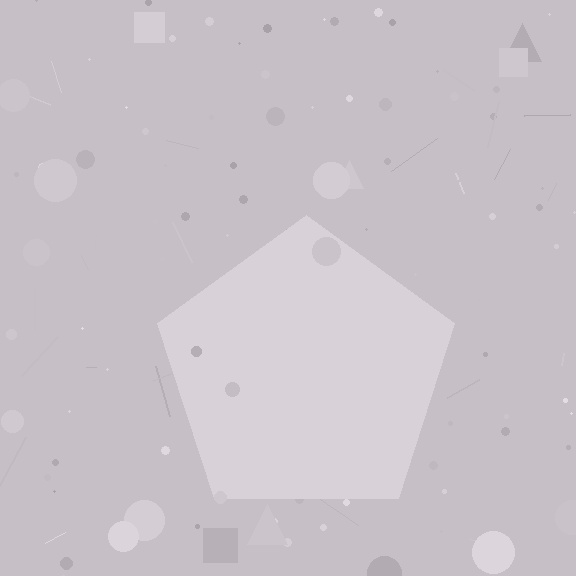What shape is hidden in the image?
A pentagon is hidden in the image.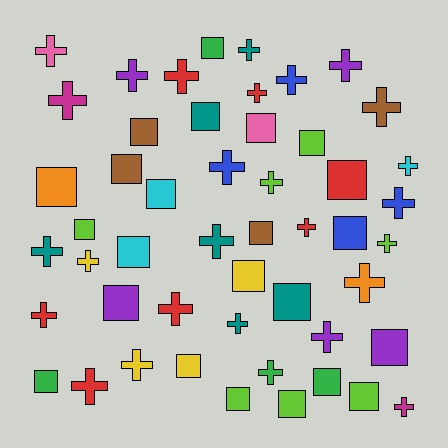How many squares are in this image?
There are 23 squares.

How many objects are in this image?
There are 50 objects.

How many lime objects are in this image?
There are 7 lime objects.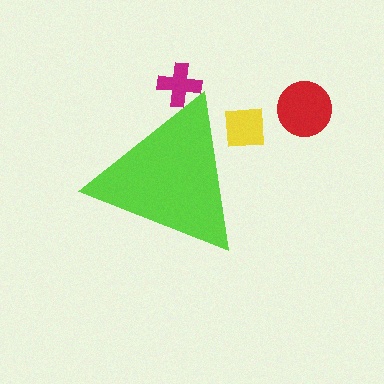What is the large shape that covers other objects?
A lime triangle.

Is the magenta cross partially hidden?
Yes, the magenta cross is partially hidden behind the lime triangle.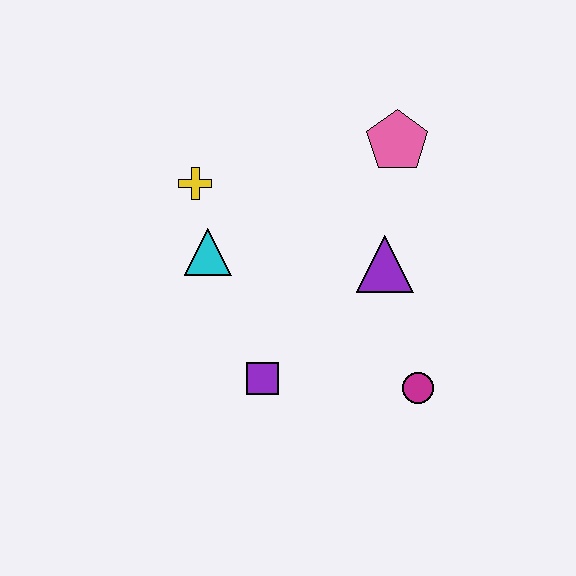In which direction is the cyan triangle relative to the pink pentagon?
The cyan triangle is to the left of the pink pentagon.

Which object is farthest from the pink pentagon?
The purple square is farthest from the pink pentagon.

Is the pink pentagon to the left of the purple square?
No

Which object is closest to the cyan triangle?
The yellow cross is closest to the cyan triangle.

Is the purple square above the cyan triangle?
No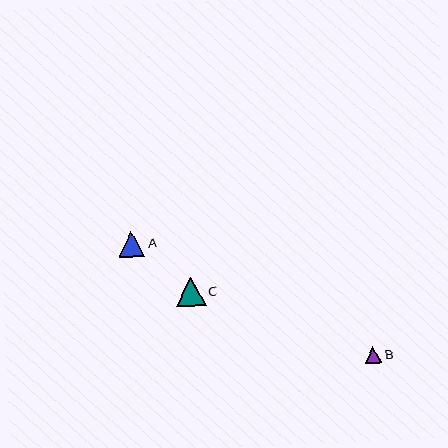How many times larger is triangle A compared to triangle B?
Triangle A is approximately 1.6 times the size of triangle B.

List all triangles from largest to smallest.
From largest to smallest: C, A, B.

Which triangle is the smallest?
Triangle B is the smallest with a size of approximately 17 pixels.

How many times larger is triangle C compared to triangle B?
Triangle C is approximately 1.8 times the size of triangle B.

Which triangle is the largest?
Triangle C is the largest with a size of approximately 30 pixels.